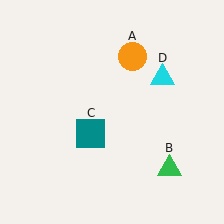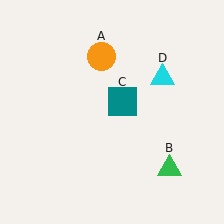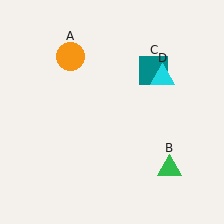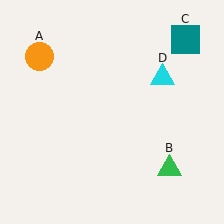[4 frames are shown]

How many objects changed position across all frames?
2 objects changed position: orange circle (object A), teal square (object C).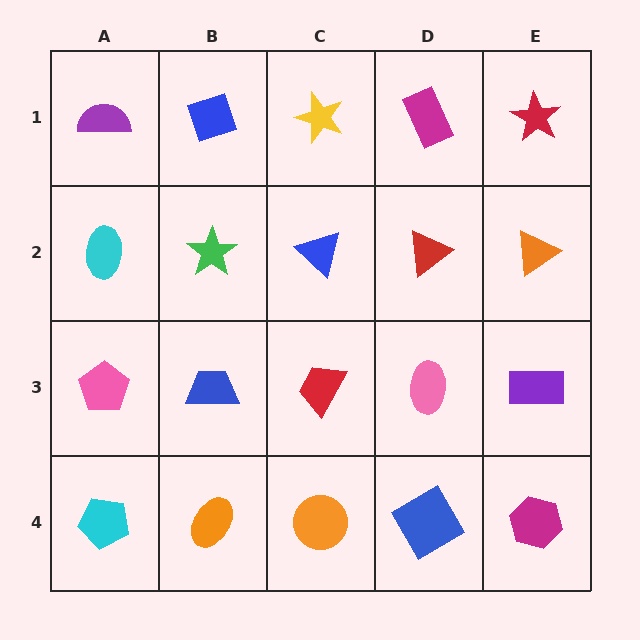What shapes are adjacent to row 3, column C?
A blue triangle (row 2, column C), an orange circle (row 4, column C), a blue trapezoid (row 3, column B), a pink ellipse (row 3, column D).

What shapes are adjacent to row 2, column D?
A magenta rectangle (row 1, column D), a pink ellipse (row 3, column D), a blue triangle (row 2, column C), an orange triangle (row 2, column E).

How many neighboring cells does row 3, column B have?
4.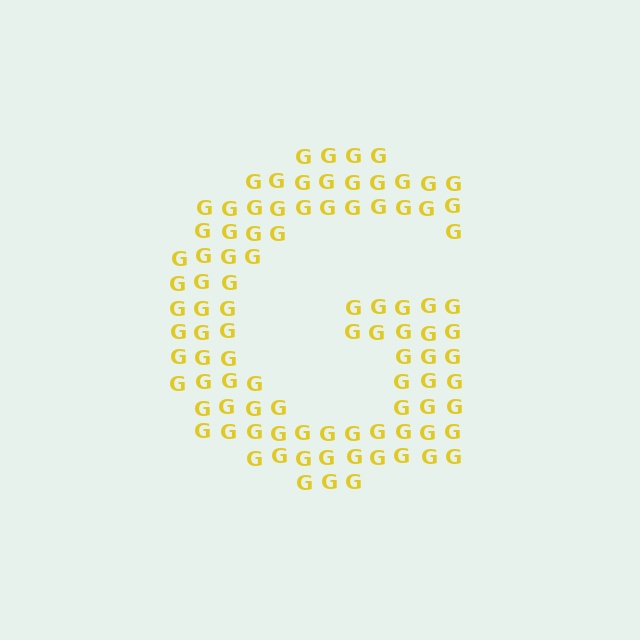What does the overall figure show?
The overall figure shows the letter G.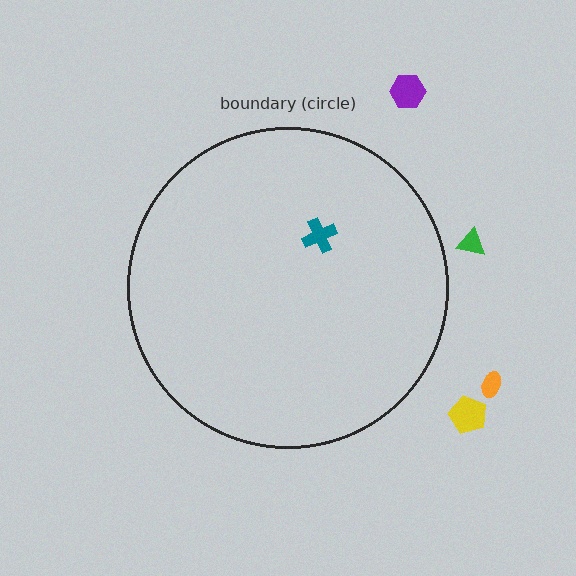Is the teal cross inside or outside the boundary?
Inside.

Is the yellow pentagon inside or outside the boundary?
Outside.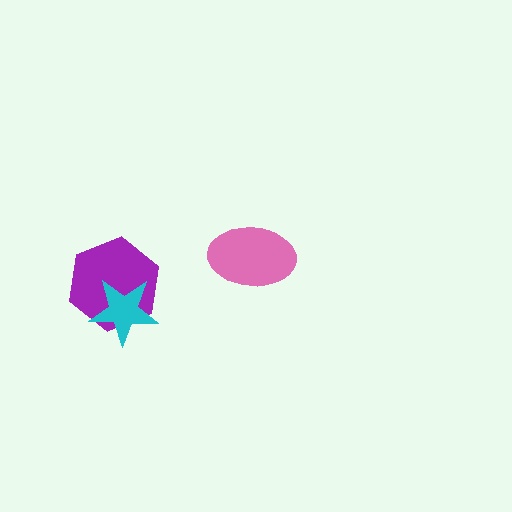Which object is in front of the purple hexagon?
The cyan star is in front of the purple hexagon.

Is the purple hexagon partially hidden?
Yes, it is partially covered by another shape.